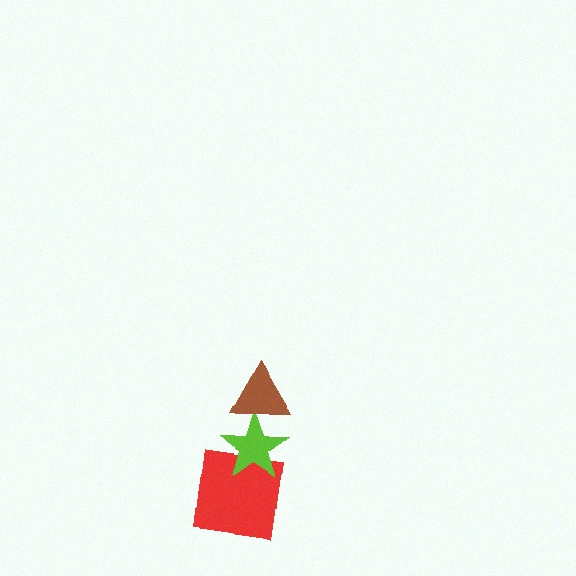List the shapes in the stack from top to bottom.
From top to bottom: the brown triangle, the lime star, the red square.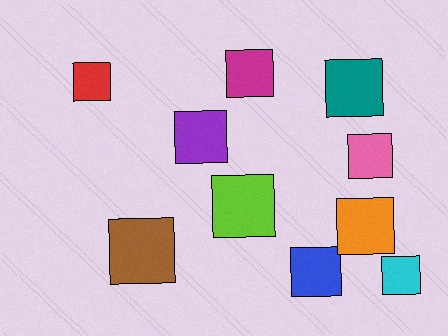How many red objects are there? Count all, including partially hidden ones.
There is 1 red object.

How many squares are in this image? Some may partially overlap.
There are 10 squares.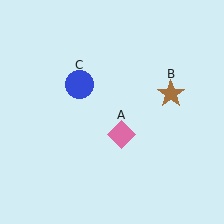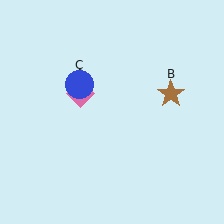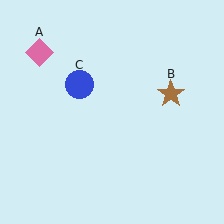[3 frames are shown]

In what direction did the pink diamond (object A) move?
The pink diamond (object A) moved up and to the left.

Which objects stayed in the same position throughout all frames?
Brown star (object B) and blue circle (object C) remained stationary.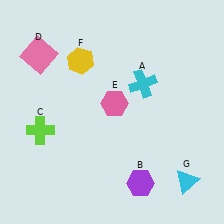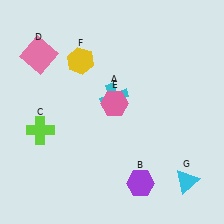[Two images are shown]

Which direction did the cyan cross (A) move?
The cyan cross (A) moved left.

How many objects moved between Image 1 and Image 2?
1 object moved between the two images.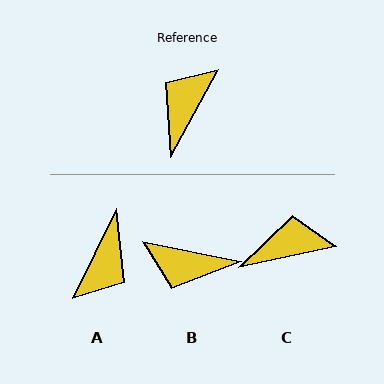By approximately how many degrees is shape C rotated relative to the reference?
Approximately 50 degrees clockwise.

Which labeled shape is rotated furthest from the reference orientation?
A, about 177 degrees away.